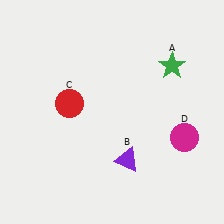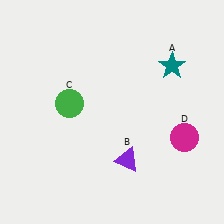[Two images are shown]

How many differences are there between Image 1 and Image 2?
There are 2 differences between the two images.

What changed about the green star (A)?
In Image 1, A is green. In Image 2, it changed to teal.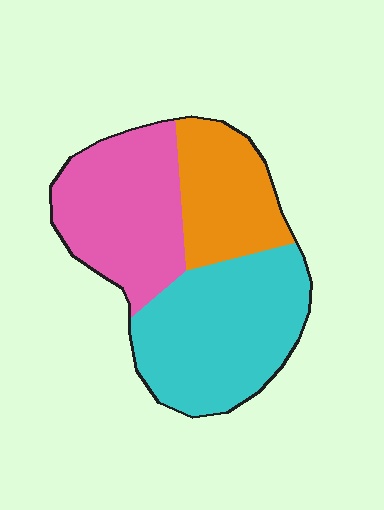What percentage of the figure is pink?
Pink takes up between a third and a half of the figure.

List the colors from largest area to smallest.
From largest to smallest: cyan, pink, orange.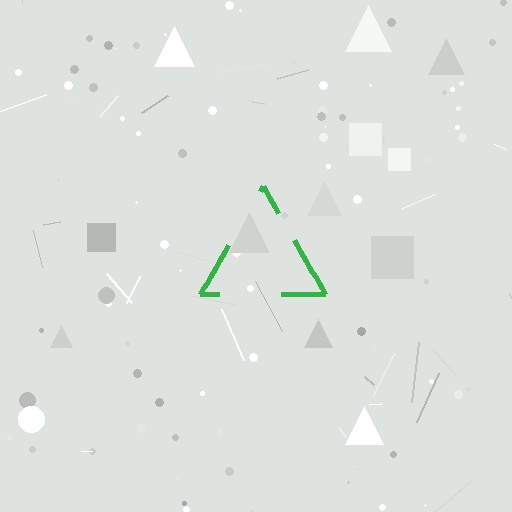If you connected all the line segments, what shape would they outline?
They would outline a triangle.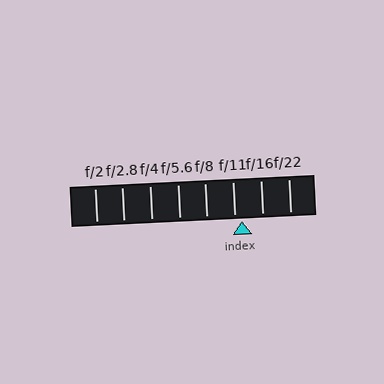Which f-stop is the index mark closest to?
The index mark is closest to f/11.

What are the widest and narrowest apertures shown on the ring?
The widest aperture shown is f/2 and the narrowest is f/22.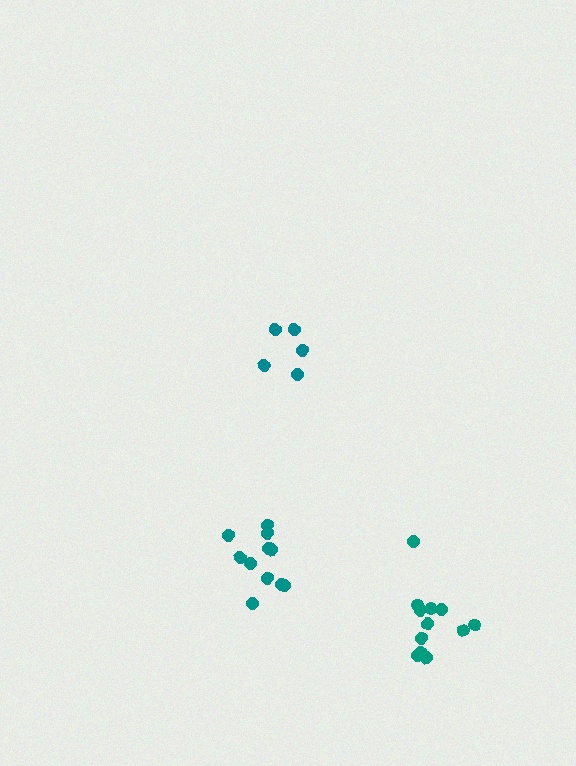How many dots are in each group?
Group 1: 6 dots, Group 2: 12 dots, Group 3: 11 dots (29 total).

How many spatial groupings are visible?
There are 3 spatial groupings.